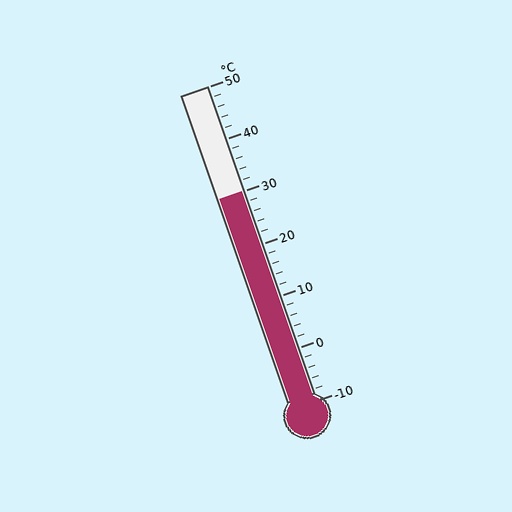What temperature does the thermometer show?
The thermometer shows approximately 30°C.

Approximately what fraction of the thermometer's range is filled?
The thermometer is filled to approximately 65% of its range.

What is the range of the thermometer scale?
The thermometer scale ranges from -10°C to 50°C.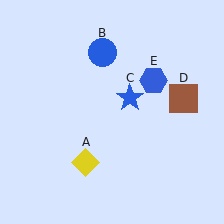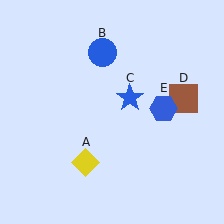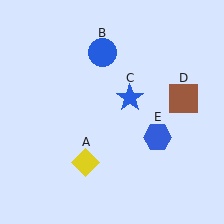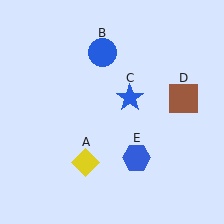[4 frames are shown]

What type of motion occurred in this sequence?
The blue hexagon (object E) rotated clockwise around the center of the scene.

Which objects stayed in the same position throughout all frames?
Yellow diamond (object A) and blue circle (object B) and blue star (object C) and brown square (object D) remained stationary.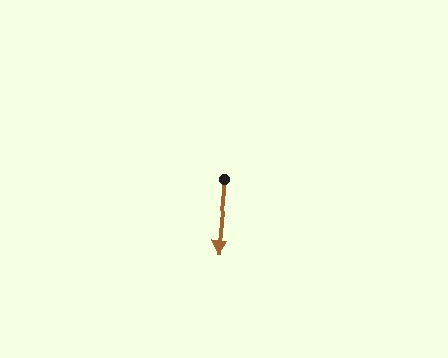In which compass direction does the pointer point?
South.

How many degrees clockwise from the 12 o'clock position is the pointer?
Approximately 185 degrees.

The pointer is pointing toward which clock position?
Roughly 6 o'clock.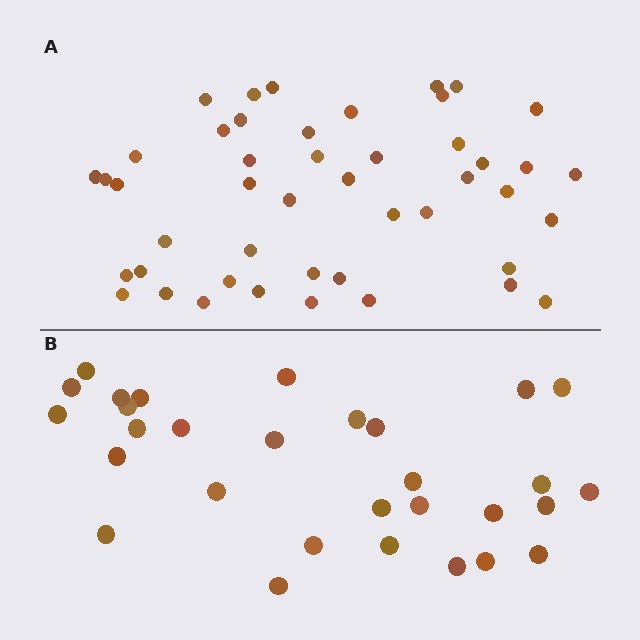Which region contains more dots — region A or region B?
Region A (the top region) has more dots.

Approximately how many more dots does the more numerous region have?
Region A has approximately 15 more dots than region B.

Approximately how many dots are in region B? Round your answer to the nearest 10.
About 30 dots.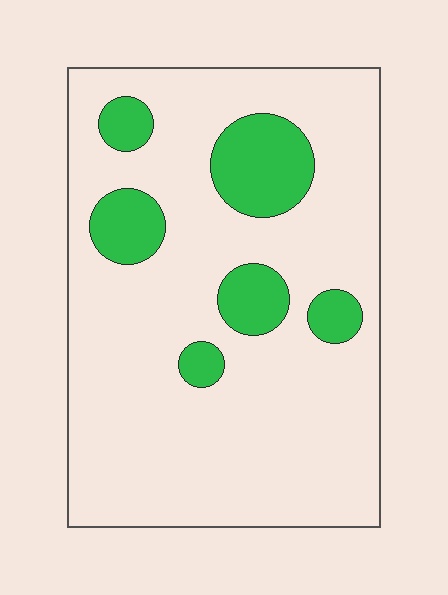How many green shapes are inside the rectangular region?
6.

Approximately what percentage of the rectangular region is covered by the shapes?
Approximately 15%.